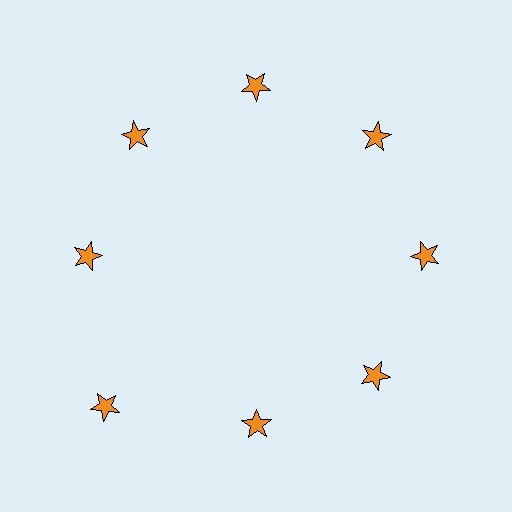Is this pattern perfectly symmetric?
No. The 8 orange stars are arranged in a ring, but one element near the 8 o'clock position is pushed outward from the center, breaking the 8-fold rotational symmetry.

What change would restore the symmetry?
The symmetry would be restored by moving it inward, back onto the ring so that all 8 stars sit at equal angles and equal distance from the center.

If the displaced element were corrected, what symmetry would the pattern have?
It would have 8-fold rotational symmetry — the pattern would map onto itself every 45 degrees.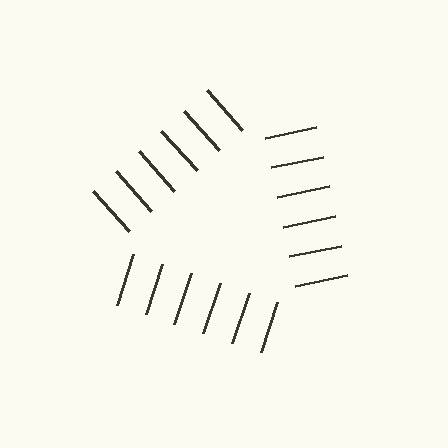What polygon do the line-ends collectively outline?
An illusory triangle — the line segments terminate on its edges but no continuous stroke is drawn.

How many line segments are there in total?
18 — 6 along each of the 3 edges.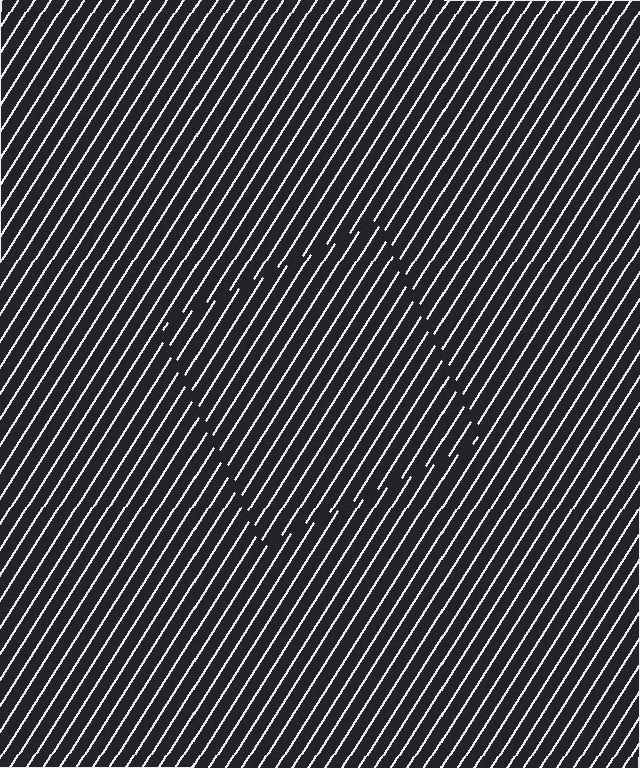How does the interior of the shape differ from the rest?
The interior of the shape contains the same grating, shifted by half a period — the contour is defined by the phase discontinuity where line-ends from the inner and outer gratings abut.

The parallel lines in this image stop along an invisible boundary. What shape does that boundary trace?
An illusory square. The interior of the shape contains the same grating, shifted by half a period — the contour is defined by the phase discontinuity where line-ends from the inner and outer gratings abut.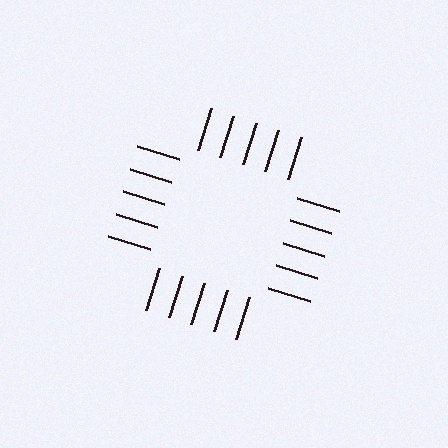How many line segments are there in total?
20 — 5 along each of the 4 edges.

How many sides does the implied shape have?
4 sides — the line-ends trace a square.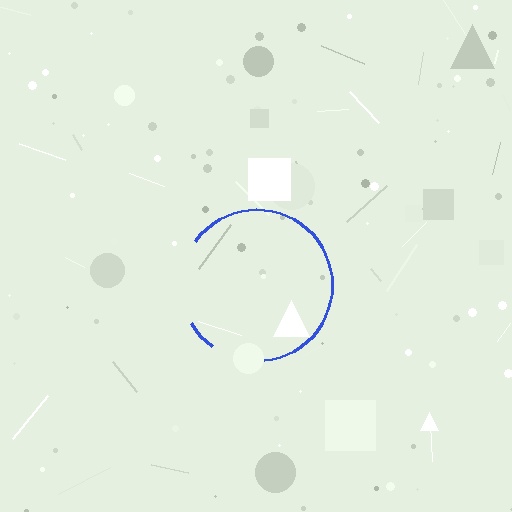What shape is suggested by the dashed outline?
The dashed outline suggests a circle.